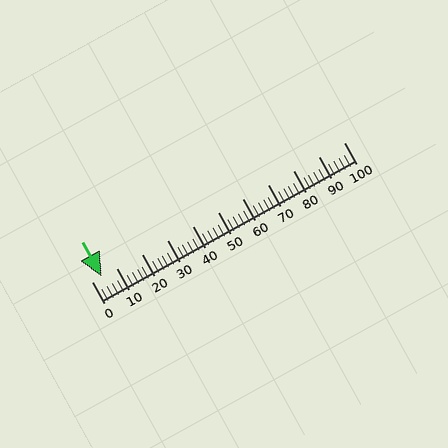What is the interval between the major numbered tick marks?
The major tick marks are spaced 10 units apart.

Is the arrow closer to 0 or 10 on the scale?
The arrow is closer to 0.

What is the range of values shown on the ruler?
The ruler shows values from 0 to 100.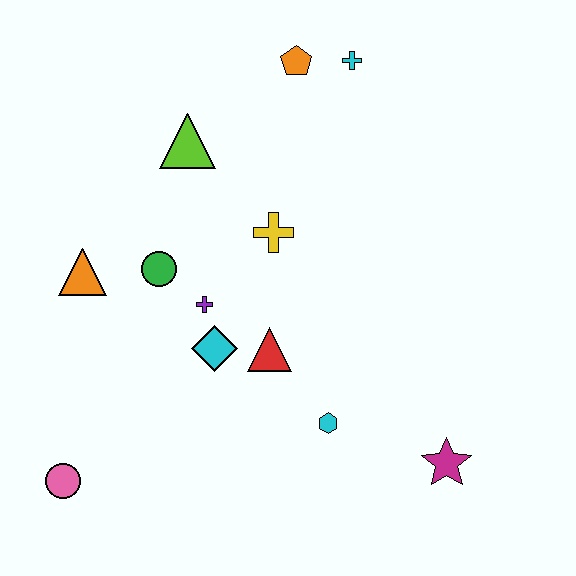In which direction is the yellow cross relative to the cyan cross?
The yellow cross is below the cyan cross.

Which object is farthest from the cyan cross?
The pink circle is farthest from the cyan cross.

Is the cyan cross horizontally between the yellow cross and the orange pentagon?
No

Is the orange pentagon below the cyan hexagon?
No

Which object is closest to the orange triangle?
The green circle is closest to the orange triangle.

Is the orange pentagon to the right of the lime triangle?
Yes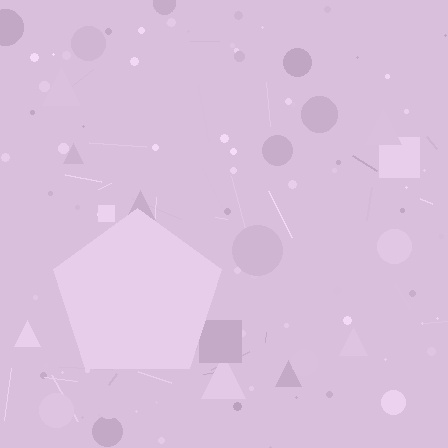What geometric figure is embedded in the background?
A pentagon is embedded in the background.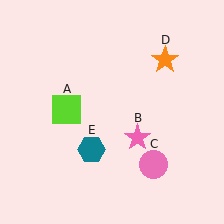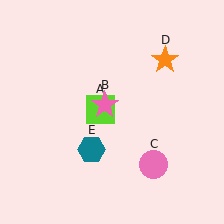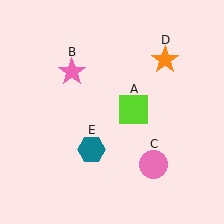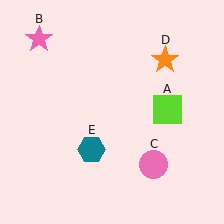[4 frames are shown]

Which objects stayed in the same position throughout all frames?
Pink circle (object C) and orange star (object D) and teal hexagon (object E) remained stationary.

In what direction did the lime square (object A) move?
The lime square (object A) moved right.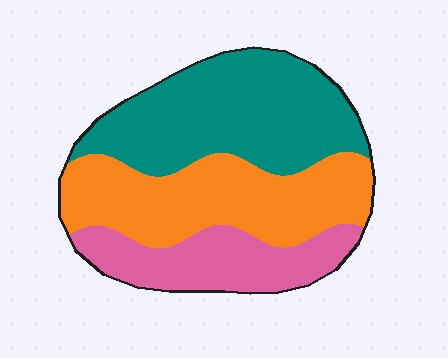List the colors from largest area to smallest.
From largest to smallest: teal, orange, pink.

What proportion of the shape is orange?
Orange takes up about three eighths (3/8) of the shape.